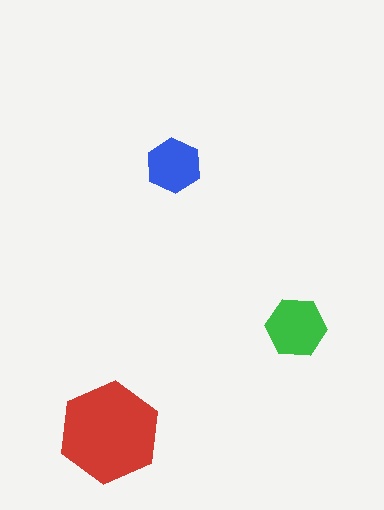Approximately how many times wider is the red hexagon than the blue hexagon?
About 2 times wider.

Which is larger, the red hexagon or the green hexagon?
The red one.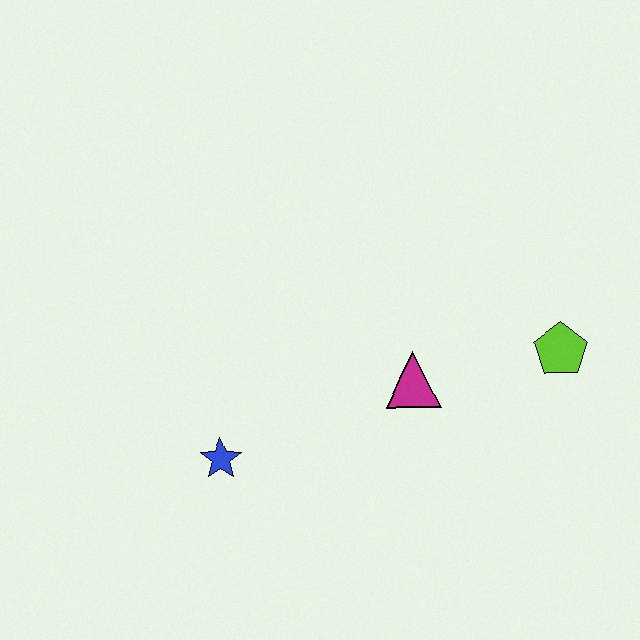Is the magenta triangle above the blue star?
Yes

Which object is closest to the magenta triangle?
The lime pentagon is closest to the magenta triangle.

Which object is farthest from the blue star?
The lime pentagon is farthest from the blue star.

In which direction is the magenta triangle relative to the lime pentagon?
The magenta triangle is to the left of the lime pentagon.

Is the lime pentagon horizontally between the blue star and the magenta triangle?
No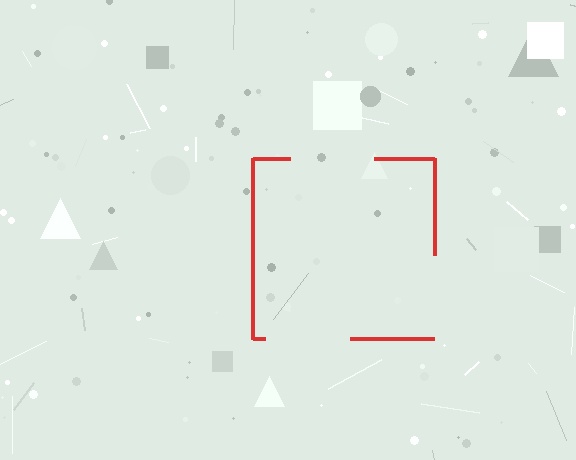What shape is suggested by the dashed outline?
The dashed outline suggests a square.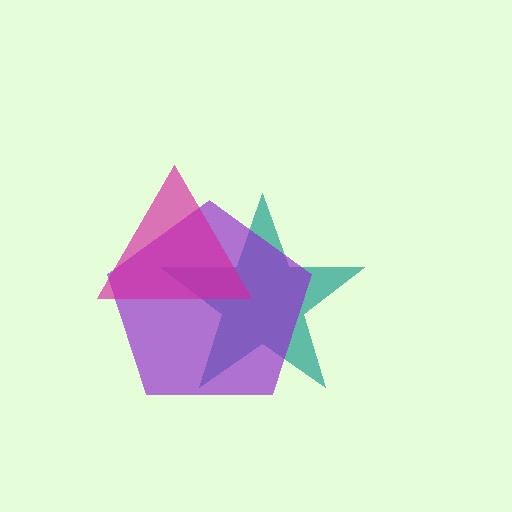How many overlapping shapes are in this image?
There are 3 overlapping shapes in the image.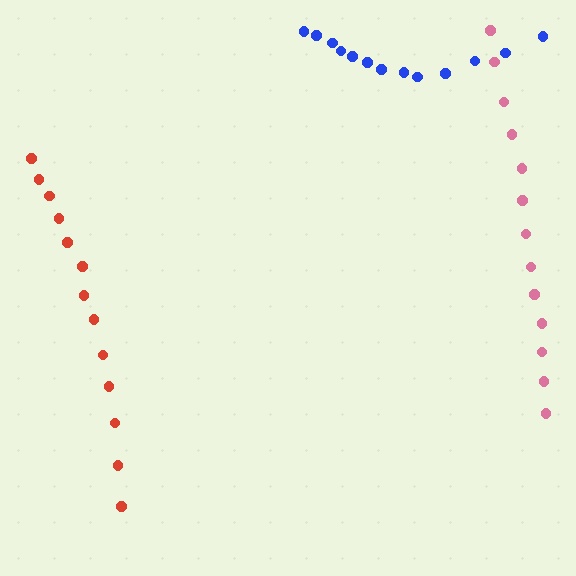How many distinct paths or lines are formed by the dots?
There are 3 distinct paths.